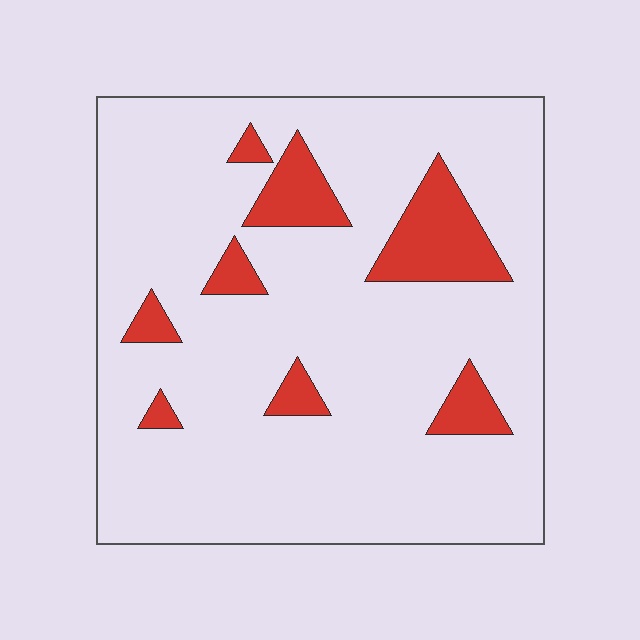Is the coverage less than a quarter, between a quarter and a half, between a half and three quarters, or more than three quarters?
Less than a quarter.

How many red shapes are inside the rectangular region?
8.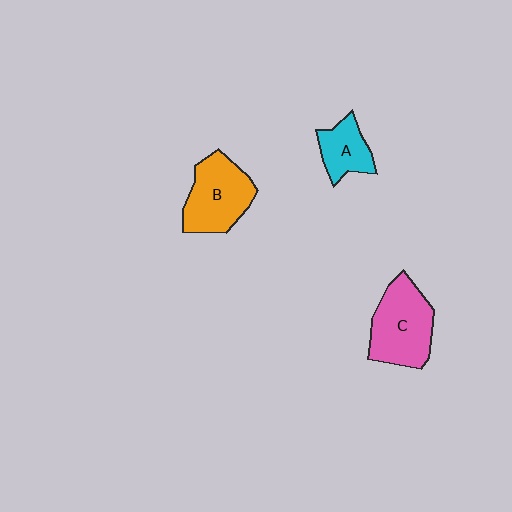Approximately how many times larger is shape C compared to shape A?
Approximately 1.8 times.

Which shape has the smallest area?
Shape A (cyan).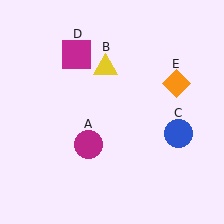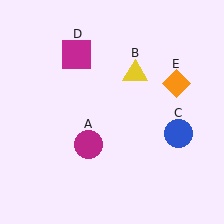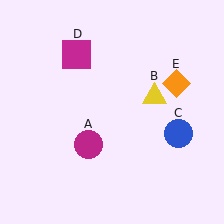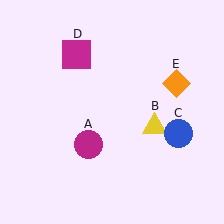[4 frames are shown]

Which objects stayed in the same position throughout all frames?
Magenta circle (object A) and blue circle (object C) and magenta square (object D) and orange diamond (object E) remained stationary.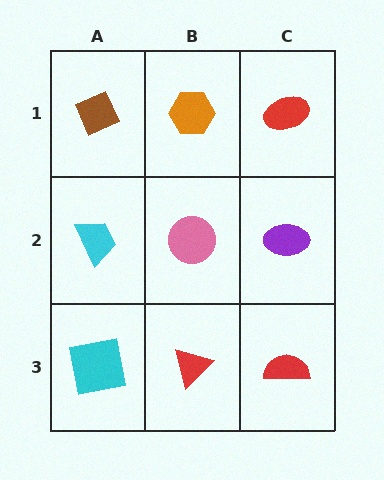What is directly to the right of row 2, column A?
A pink circle.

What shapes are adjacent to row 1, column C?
A purple ellipse (row 2, column C), an orange hexagon (row 1, column B).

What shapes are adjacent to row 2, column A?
A brown diamond (row 1, column A), a cyan square (row 3, column A), a pink circle (row 2, column B).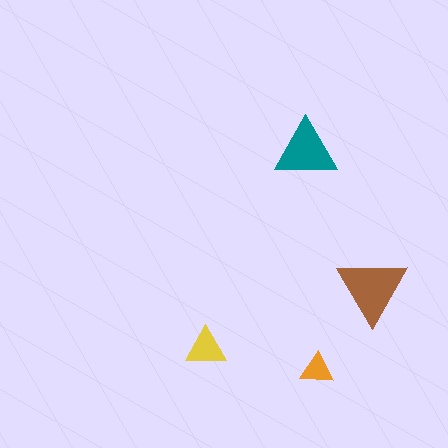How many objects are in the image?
There are 4 objects in the image.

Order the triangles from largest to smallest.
the brown one, the teal one, the yellow one, the orange one.